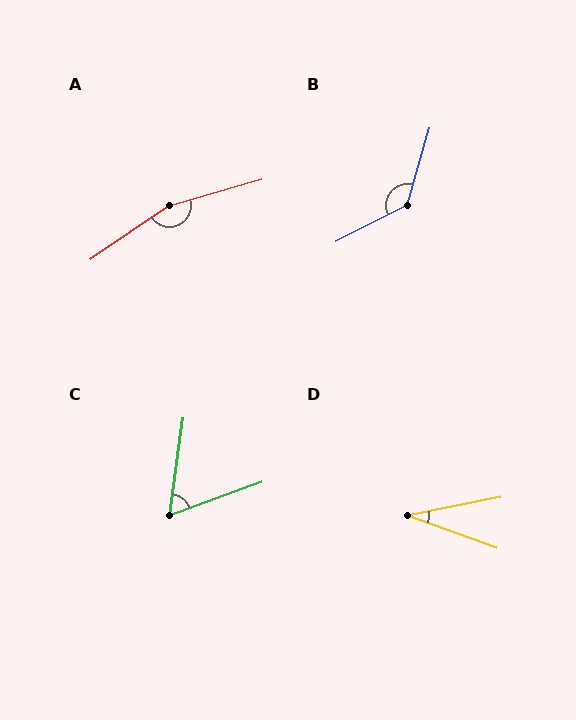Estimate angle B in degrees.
Approximately 133 degrees.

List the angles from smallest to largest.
D (32°), C (63°), B (133°), A (161°).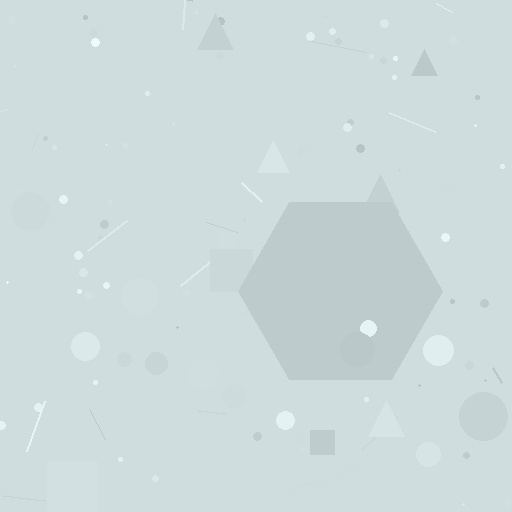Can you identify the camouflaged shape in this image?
The camouflaged shape is a hexagon.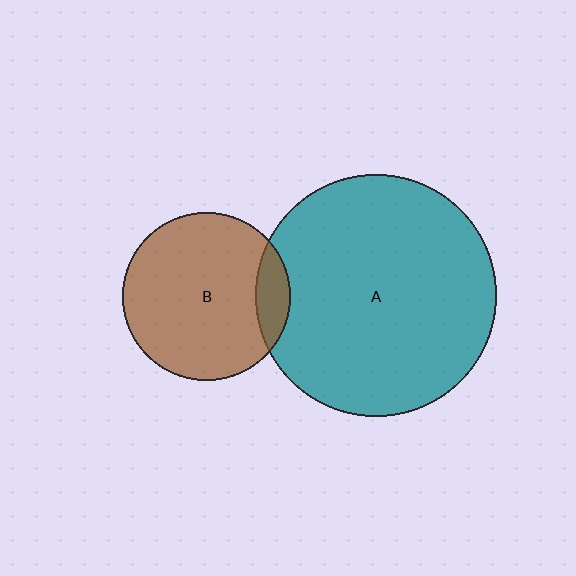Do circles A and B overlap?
Yes.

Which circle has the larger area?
Circle A (teal).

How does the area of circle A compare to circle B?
Approximately 2.1 times.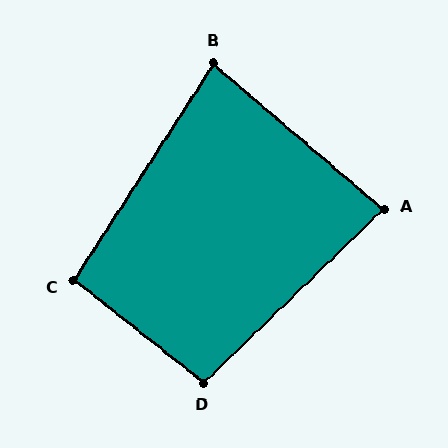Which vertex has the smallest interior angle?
B, at approximately 82 degrees.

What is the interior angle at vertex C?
Approximately 95 degrees (obtuse).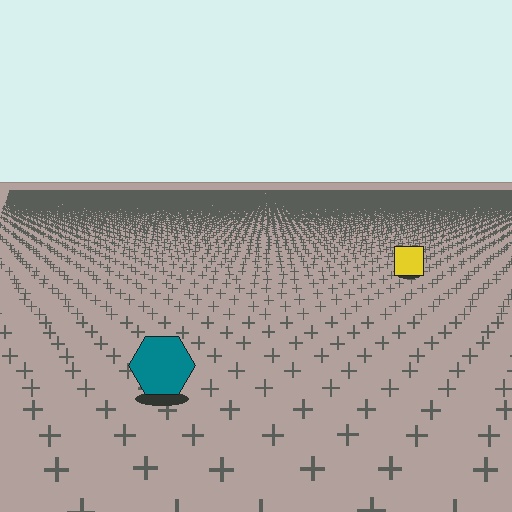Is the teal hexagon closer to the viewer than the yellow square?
Yes. The teal hexagon is closer — you can tell from the texture gradient: the ground texture is coarser near it.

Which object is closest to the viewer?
The teal hexagon is closest. The texture marks near it are larger and more spread out.